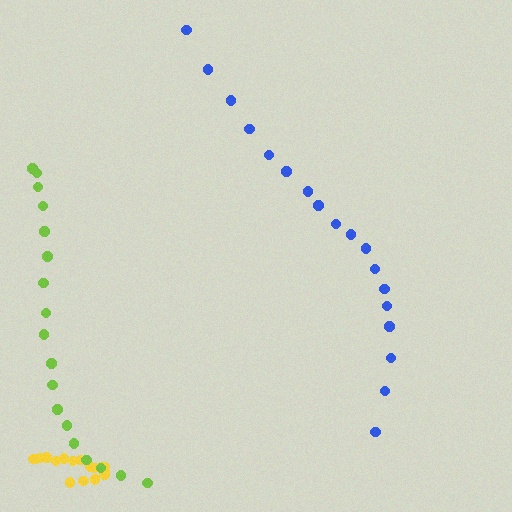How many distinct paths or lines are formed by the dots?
There are 3 distinct paths.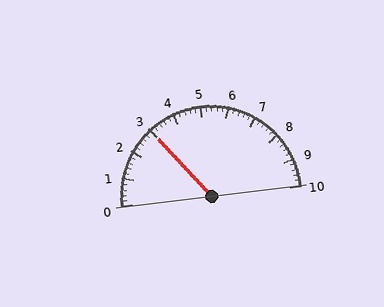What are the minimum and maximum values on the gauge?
The gauge ranges from 0 to 10.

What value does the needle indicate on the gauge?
The needle indicates approximately 3.0.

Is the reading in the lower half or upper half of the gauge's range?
The reading is in the lower half of the range (0 to 10).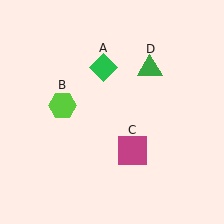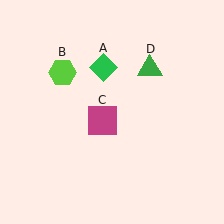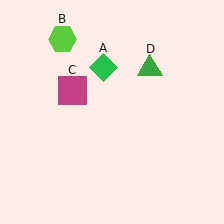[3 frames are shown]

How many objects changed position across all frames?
2 objects changed position: lime hexagon (object B), magenta square (object C).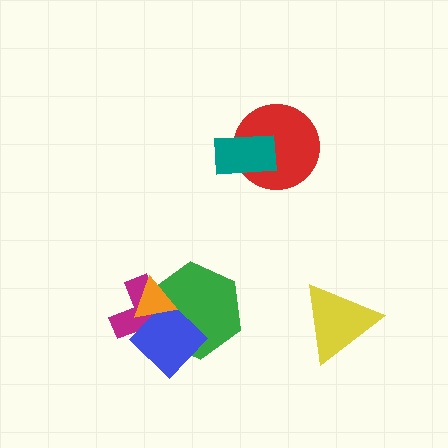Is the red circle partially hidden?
Yes, it is partially covered by another shape.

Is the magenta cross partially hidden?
Yes, it is partially covered by another shape.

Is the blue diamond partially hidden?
Yes, it is partially covered by another shape.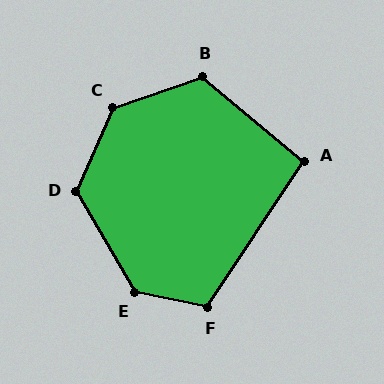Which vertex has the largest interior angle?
C, at approximately 133 degrees.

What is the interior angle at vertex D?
Approximately 126 degrees (obtuse).